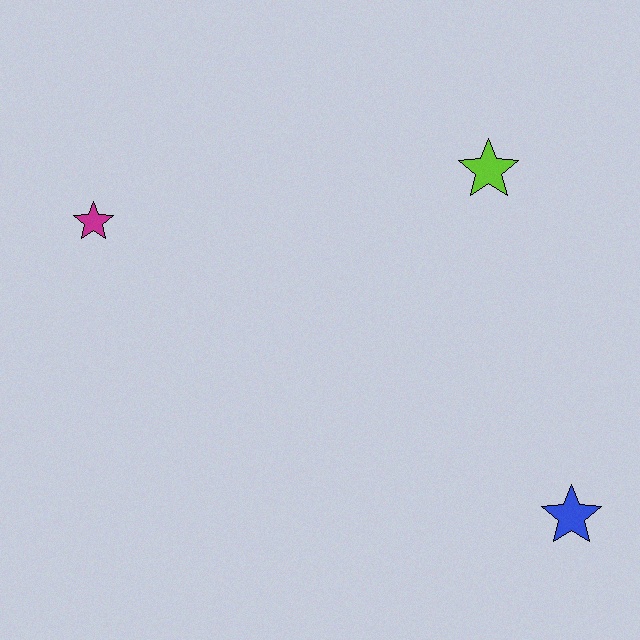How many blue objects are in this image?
There is 1 blue object.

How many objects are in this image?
There are 3 objects.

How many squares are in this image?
There are no squares.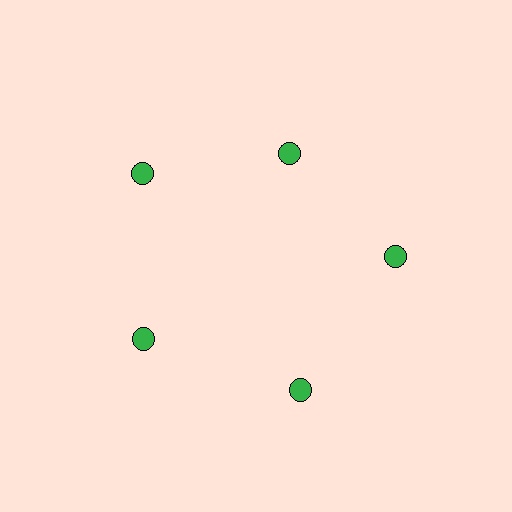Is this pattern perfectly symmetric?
No. The 5 green circles are arranged in a ring, but one element near the 1 o'clock position is pulled inward toward the center, breaking the 5-fold rotational symmetry.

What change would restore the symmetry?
The symmetry would be restored by moving it outward, back onto the ring so that all 5 circles sit at equal angles and equal distance from the center.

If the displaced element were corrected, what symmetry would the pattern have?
It would have 5-fold rotational symmetry — the pattern would map onto itself every 72 degrees.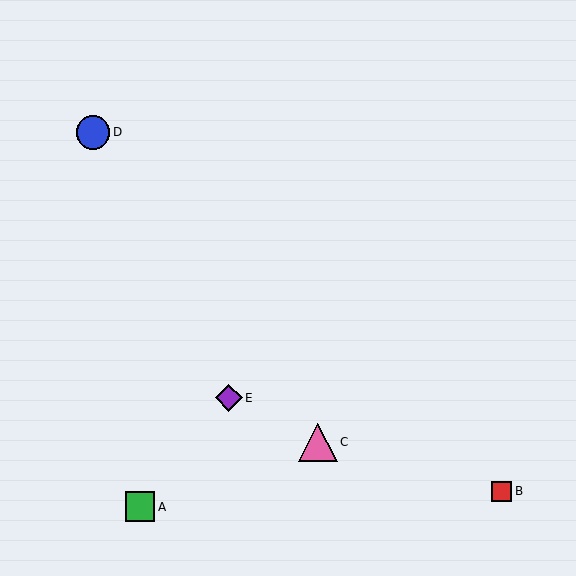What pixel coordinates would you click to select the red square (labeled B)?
Click at (502, 491) to select the red square B.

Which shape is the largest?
The pink triangle (labeled C) is the largest.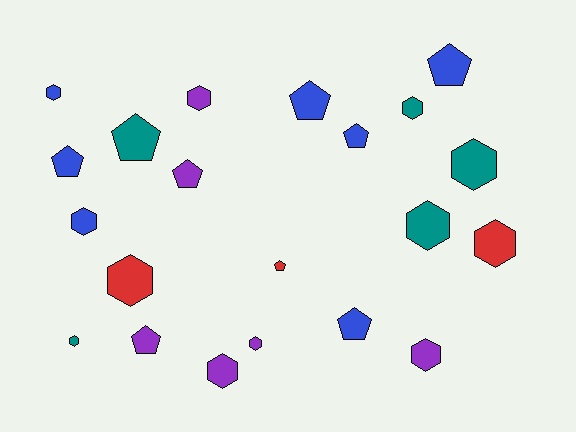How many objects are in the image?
There are 21 objects.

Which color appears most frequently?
Blue, with 7 objects.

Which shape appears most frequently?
Hexagon, with 12 objects.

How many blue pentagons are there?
There are 5 blue pentagons.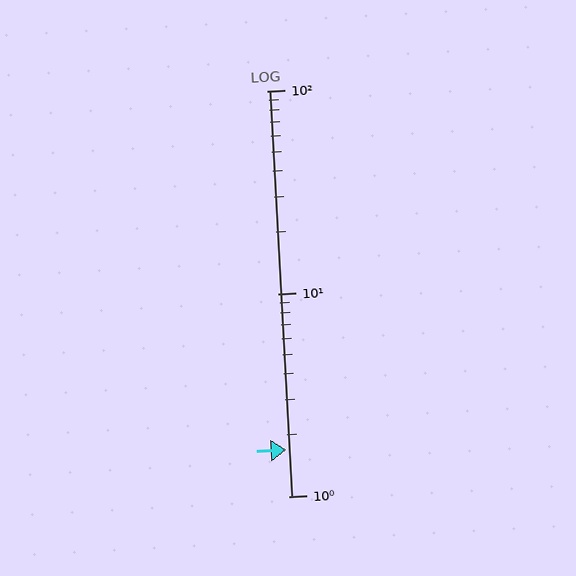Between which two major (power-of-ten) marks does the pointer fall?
The pointer is between 1 and 10.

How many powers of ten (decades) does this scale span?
The scale spans 2 decades, from 1 to 100.